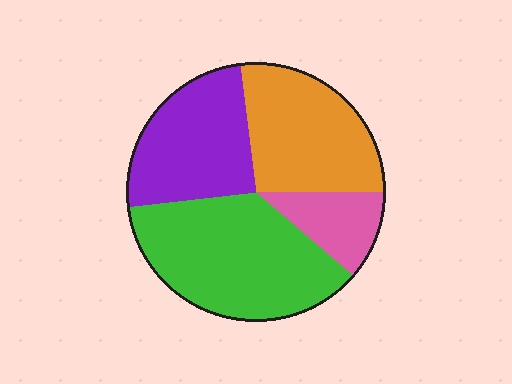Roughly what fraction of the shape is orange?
Orange takes up between a quarter and a half of the shape.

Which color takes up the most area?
Green, at roughly 35%.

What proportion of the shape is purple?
Purple takes up about one quarter (1/4) of the shape.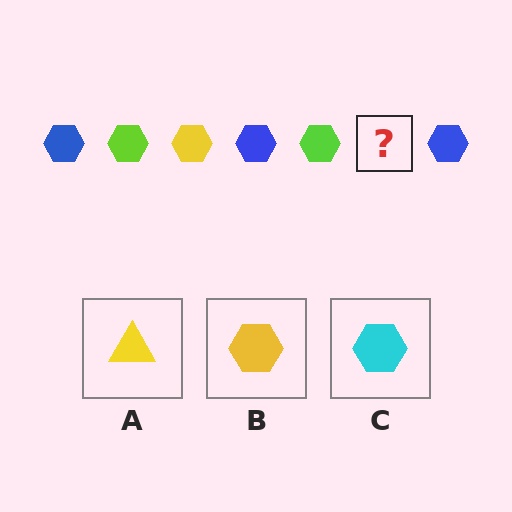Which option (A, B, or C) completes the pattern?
B.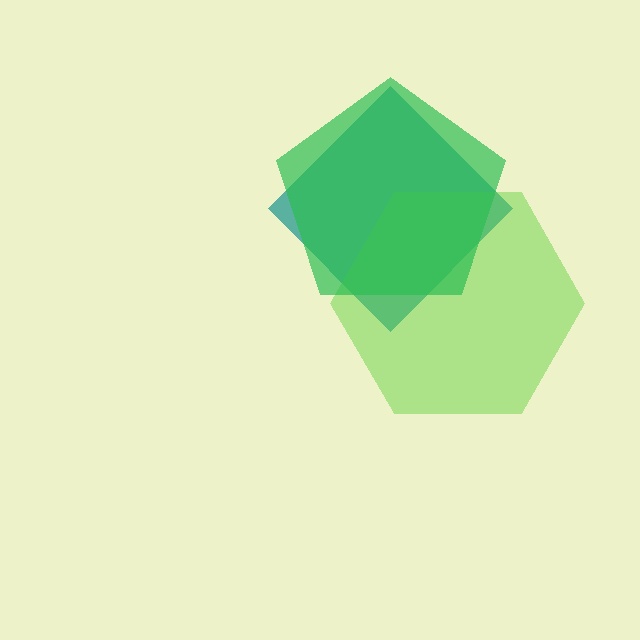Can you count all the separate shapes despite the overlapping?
Yes, there are 3 separate shapes.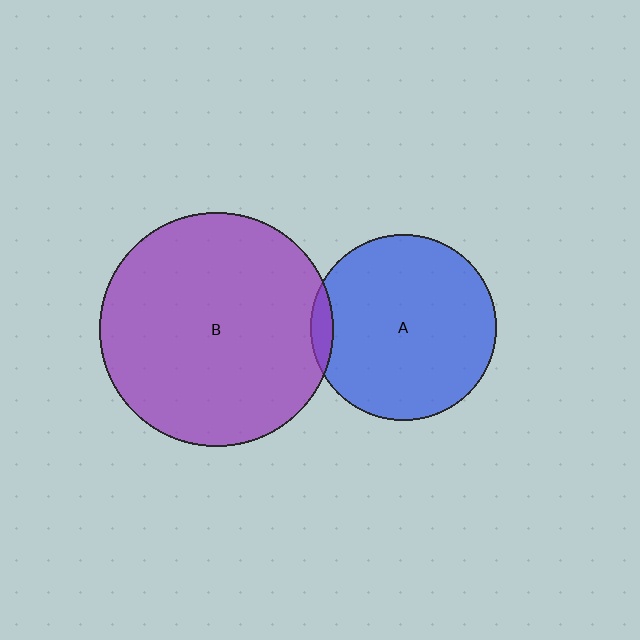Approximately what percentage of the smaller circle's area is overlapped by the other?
Approximately 5%.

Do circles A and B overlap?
Yes.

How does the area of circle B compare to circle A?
Approximately 1.6 times.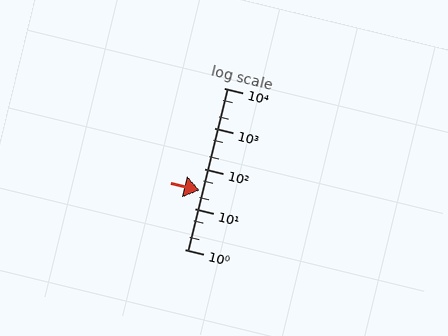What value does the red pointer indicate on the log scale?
The pointer indicates approximately 29.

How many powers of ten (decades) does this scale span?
The scale spans 4 decades, from 1 to 10000.